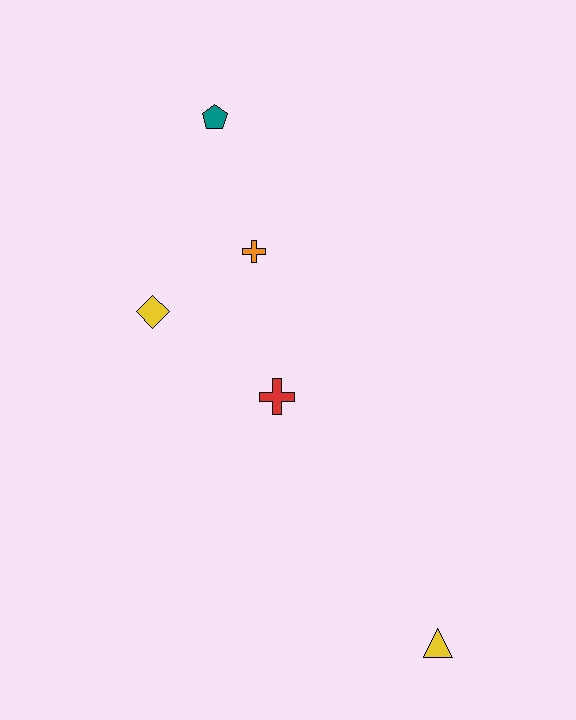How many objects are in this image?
There are 5 objects.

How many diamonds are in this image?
There is 1 diamond.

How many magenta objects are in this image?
There are no magenta objects.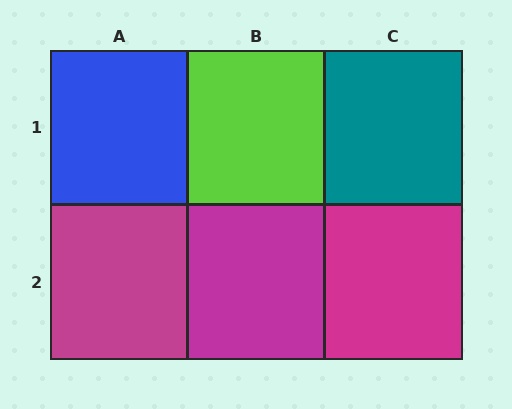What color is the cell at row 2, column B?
Magenta.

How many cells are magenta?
3 cells are magenta.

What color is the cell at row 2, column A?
Magenta.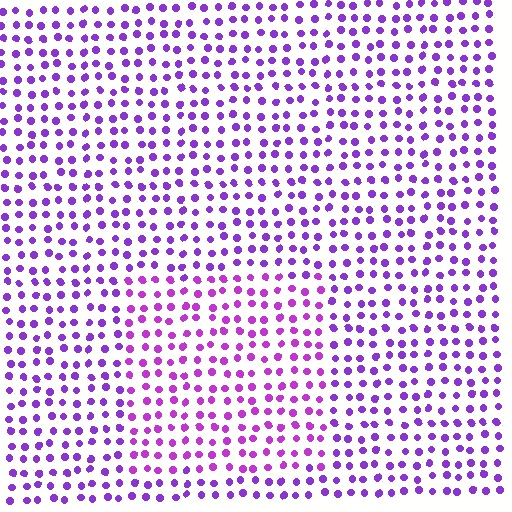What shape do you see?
I see a rectangle.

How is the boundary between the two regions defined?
The boundary is defined purely by a slight shift in hue (about 22 degrees). Spacing, size, and orientation are identical on both sides.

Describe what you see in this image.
The image is filled with small purple elements in a uniform arrangement. A rectangle-shaped region is visible where the elements are tinted to a slightly different hue, forming a subtle color boundary.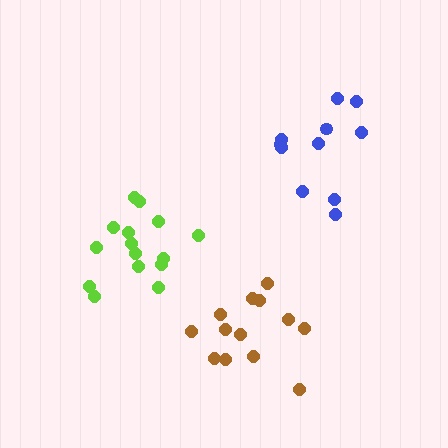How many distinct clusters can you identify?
There are 3 distinct clusters.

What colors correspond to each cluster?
The clusters are colored: brown, blue, lime.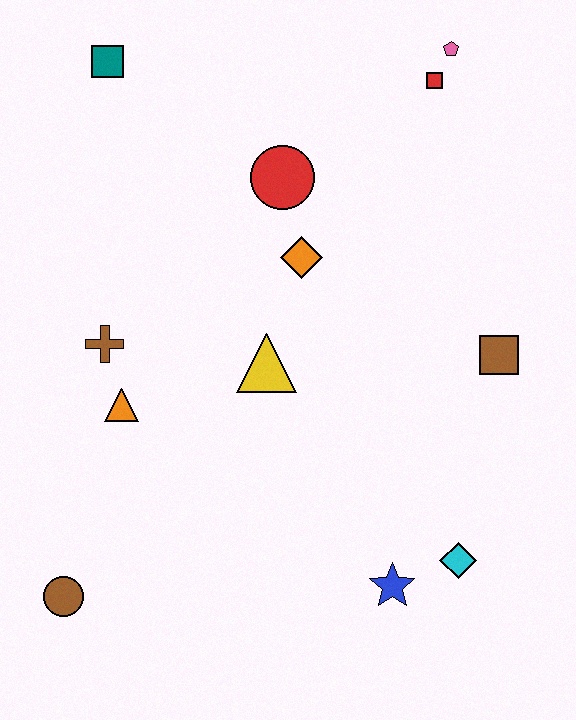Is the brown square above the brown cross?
No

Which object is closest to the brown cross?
The orange triangle is closest to the brown cross.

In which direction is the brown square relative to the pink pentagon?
The brown square is below the pink pentagon.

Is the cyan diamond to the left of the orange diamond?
No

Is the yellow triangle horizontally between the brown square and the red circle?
No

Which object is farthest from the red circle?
The brown circle is farthest from the red circle.